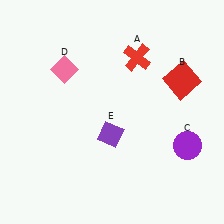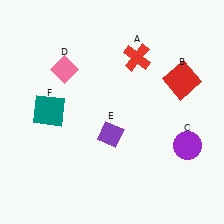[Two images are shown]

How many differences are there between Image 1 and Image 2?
There is 1 difference between the two images.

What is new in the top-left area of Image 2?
A teal square (F) was added in the top-left area of Image 2.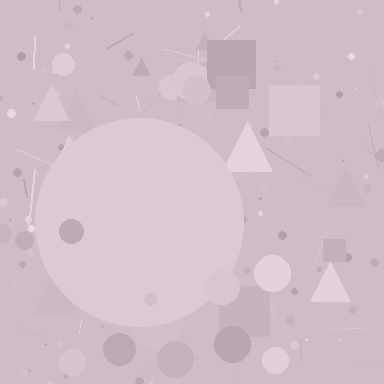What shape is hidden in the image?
A circle is hidden in the image.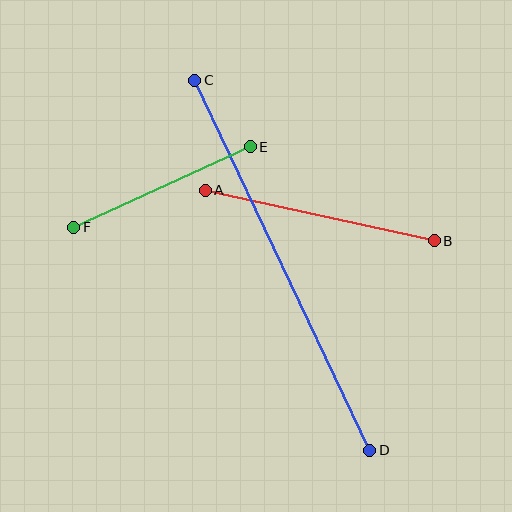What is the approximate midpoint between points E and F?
The midpoint is at approximately (162, 187) pixels.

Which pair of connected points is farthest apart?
Points C and D are farthest apart.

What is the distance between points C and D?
The distance is approximately 409 pixels.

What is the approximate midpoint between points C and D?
The midpoint is at approximately (282, 265) pixels.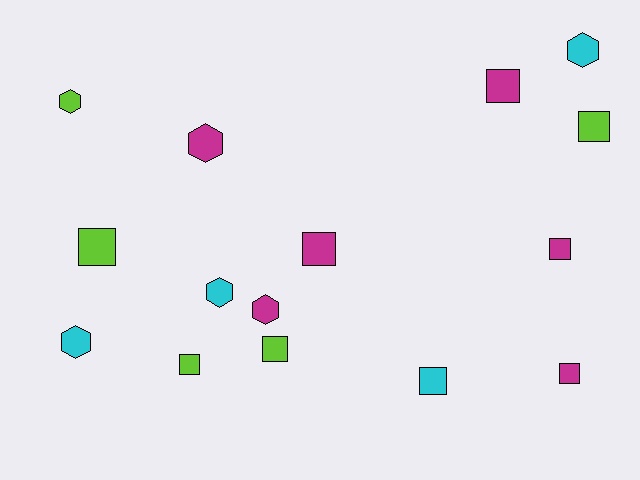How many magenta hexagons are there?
There are 2 magenta hexagons.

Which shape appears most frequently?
Square, with 9 objects.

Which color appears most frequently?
Magenta, with 6 objects.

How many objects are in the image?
There are 15 objects.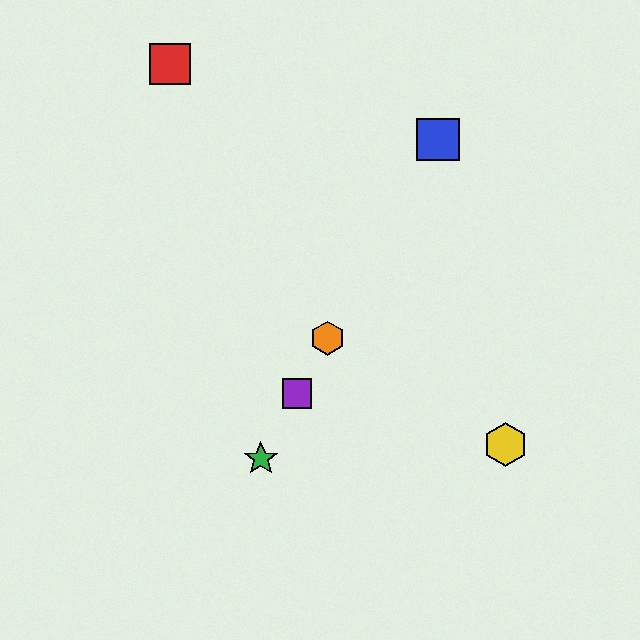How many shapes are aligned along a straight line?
4 shapes (the blue square, the green star, the purple square, the orange hexagon) are aligned along a straight line.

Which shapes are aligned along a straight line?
The blue square, the green star, the purple square, the orange hexagon are aligned along a straight line.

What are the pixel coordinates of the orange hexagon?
The orange hexagon is at (328, 338).